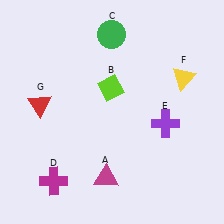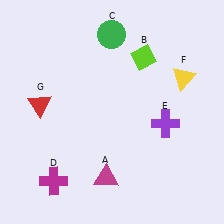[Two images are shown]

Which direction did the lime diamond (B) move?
The lime diamond (B) moved right.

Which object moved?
The lime diamond (B) moved right.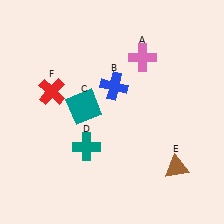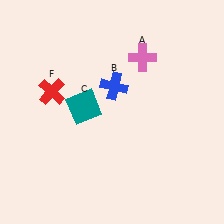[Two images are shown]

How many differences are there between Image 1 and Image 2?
There are 2 differences between the two images.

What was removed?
The brown triangle (E), the teal cross (D) were removed in Image 2.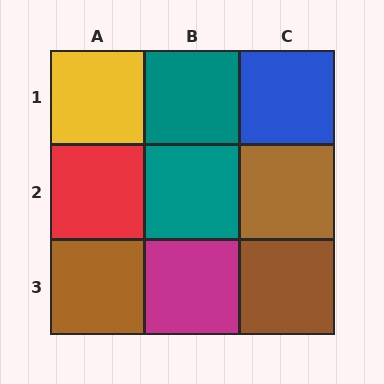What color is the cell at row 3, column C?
Brown.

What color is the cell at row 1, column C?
Blue.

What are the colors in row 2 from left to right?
Red, teal, brown.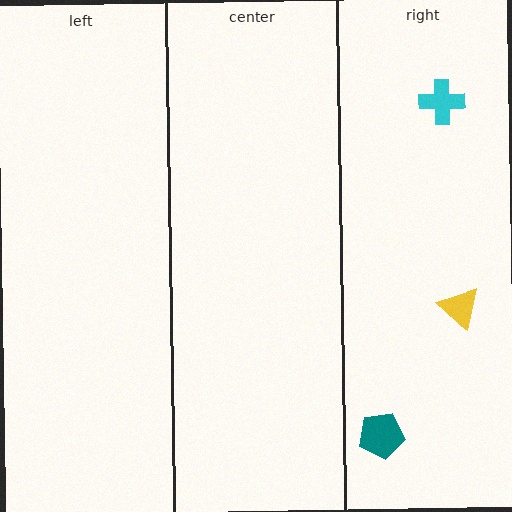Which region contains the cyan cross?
The right region.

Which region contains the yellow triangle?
The right region.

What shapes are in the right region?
The teal pentagon, the cyan cross, the yellow triangle.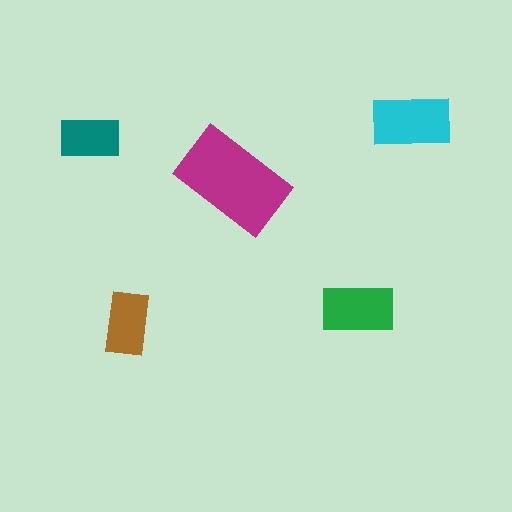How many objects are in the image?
There are 5 objects in the image.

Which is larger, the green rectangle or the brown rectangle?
The green one.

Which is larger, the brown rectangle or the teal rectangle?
The brown one.